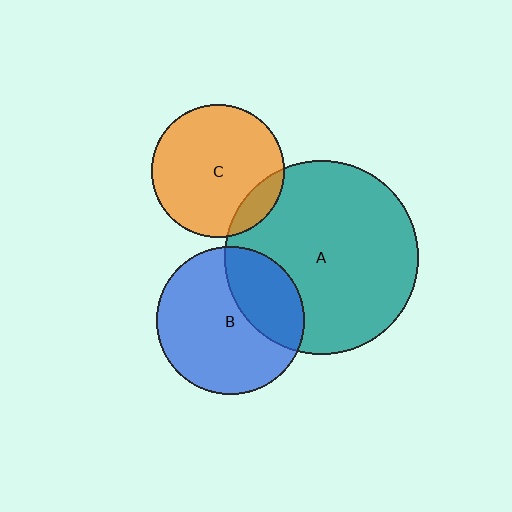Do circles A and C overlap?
Yes.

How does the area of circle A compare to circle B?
Approximately 1.7 times.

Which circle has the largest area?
Circle A (teal).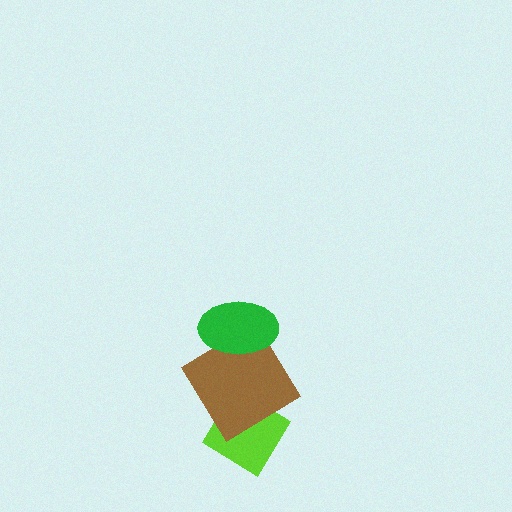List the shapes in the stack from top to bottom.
From top to bottom: the green ellipse, the brown diamond, the lime diamond.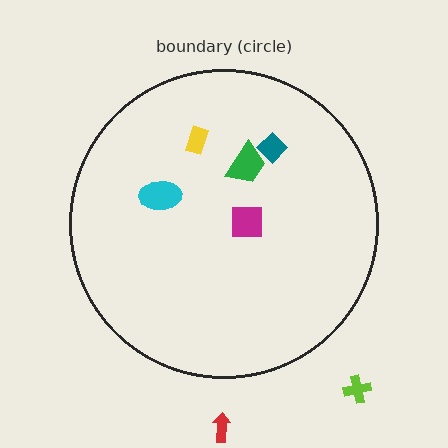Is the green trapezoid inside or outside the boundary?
Inside.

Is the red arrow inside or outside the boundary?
Outside.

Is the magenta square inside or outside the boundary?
Inside.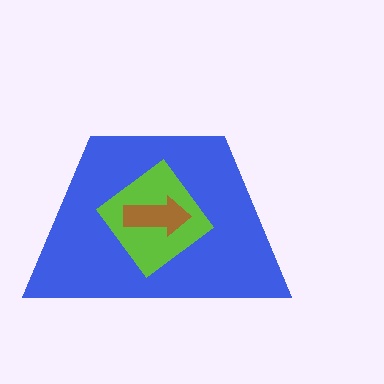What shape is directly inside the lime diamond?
The brown arrow.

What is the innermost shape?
The brown arrow.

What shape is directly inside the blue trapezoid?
The lime diamond.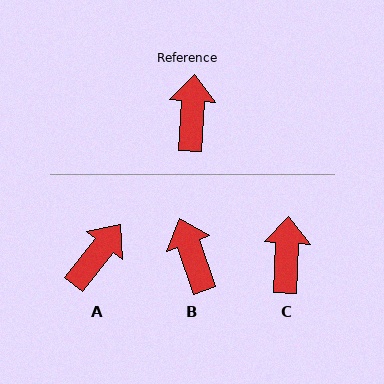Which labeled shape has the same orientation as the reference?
C.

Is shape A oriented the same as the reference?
No, it is off by about 35 degrees.